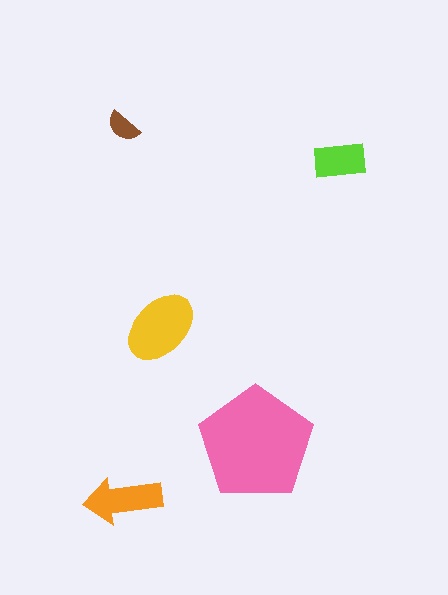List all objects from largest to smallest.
The pink pentagon, the yellow ellipse, the orange arrow, the lime rectangle, the brown semicircle.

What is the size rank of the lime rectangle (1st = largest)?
4th.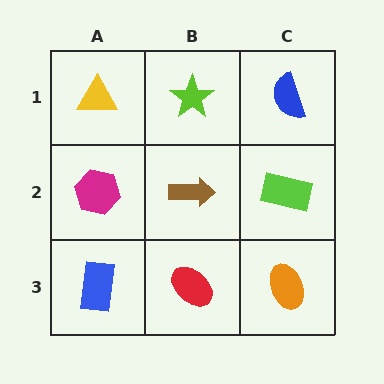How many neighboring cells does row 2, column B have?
4.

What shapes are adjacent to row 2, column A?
A yellow triangle (row 1, column A), a blue rectangle (row 3, column A), a brown arrow (row 2, column B).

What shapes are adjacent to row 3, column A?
A magenta hexagon (row 2, column A), a red ellipse (row 3, column B).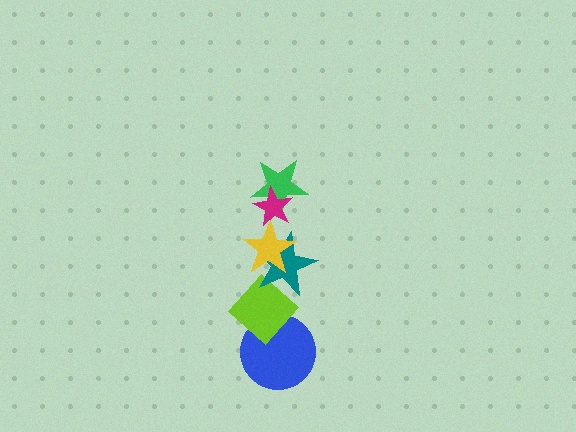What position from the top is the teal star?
The teal star is 4th from the top.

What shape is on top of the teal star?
The yellow star is on top of the teal star.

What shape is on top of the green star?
The magenta star is on top of the green star.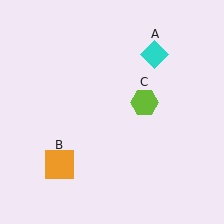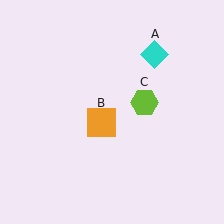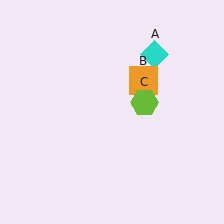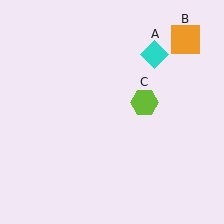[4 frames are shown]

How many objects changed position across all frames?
1 object changed position: orange square (object B).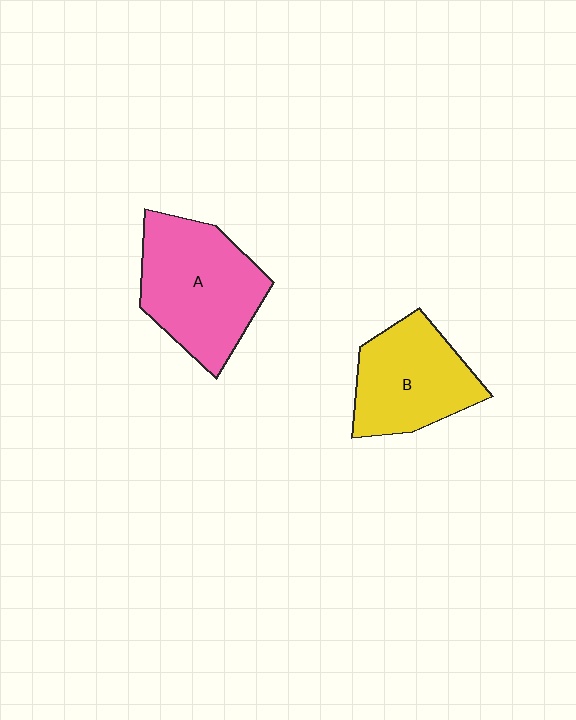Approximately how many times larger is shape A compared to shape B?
Approximately 1.3 times.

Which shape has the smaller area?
Shape B (yellow).